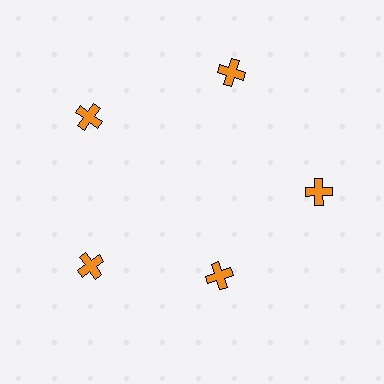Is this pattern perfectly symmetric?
No. The 5 orange crosses are arranged in a ring, but one element near the 5 o'clock position is pulled inward toward the center, breaking the 5-fold rotational symmetry.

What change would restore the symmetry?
The symmetry would be restored by moving it outward, back onto the ring so that all 5 crosses sit at equal angles and equal distance from the center.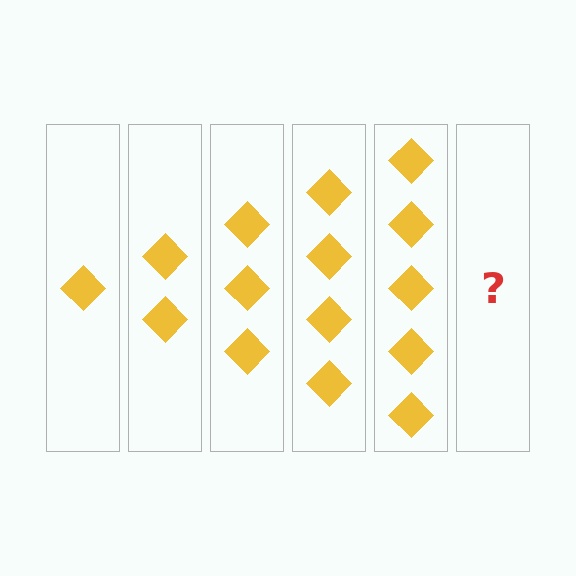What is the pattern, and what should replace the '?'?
The pattern is that each step adds one more diamond. The '?' should be 6 diamonds.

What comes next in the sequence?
The next element should be 6 diamonds.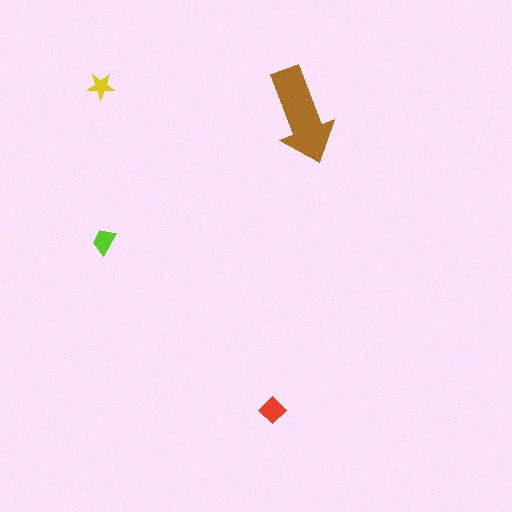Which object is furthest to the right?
The brown arrow is rightmost.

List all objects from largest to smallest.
The brown arrow, the red diamond, the lime trapezoid, the yellow star.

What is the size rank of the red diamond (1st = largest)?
2nd.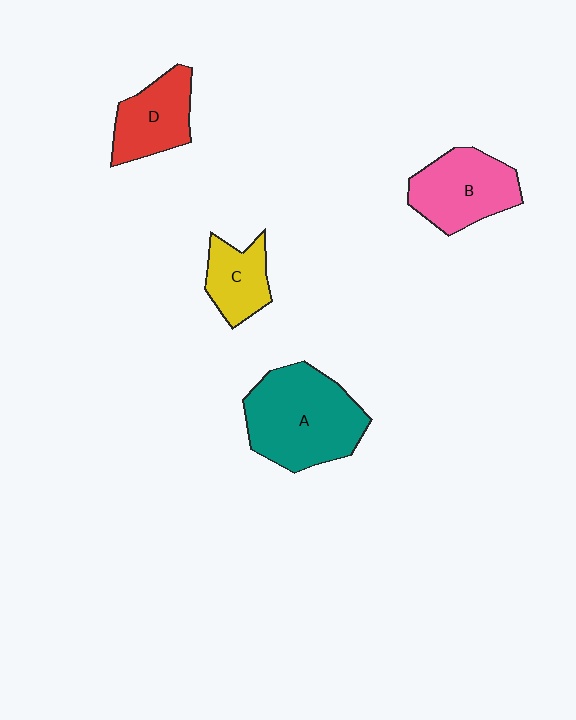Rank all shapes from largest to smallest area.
From largest to smallest: A (teal), B (pink), D (red), C (yellow).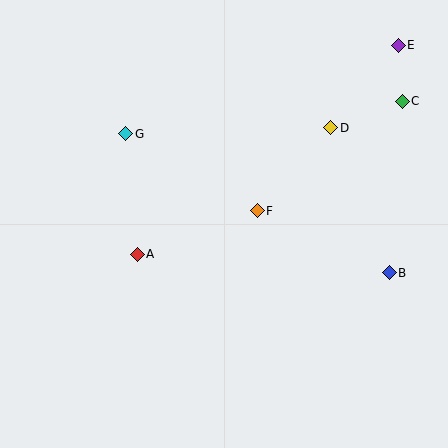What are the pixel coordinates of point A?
Point A is at (137, 254).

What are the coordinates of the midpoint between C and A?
The midpoint between C and A is at (270, 178).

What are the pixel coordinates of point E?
Point E is at (398, 45).